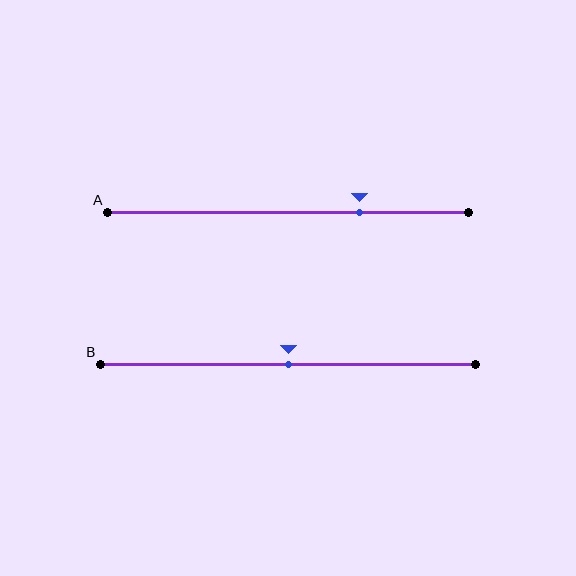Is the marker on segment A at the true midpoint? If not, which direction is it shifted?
No, the marker on segment A is shifted to the right by about 20% of the segment length.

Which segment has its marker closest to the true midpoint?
Segment B has its marker closest to the true midpoint.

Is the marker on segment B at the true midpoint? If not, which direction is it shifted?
Yes, the marker on segment B is at the true midpoint.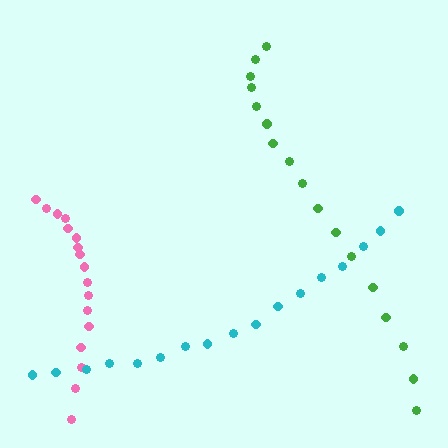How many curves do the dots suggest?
There are 3 distinct paths.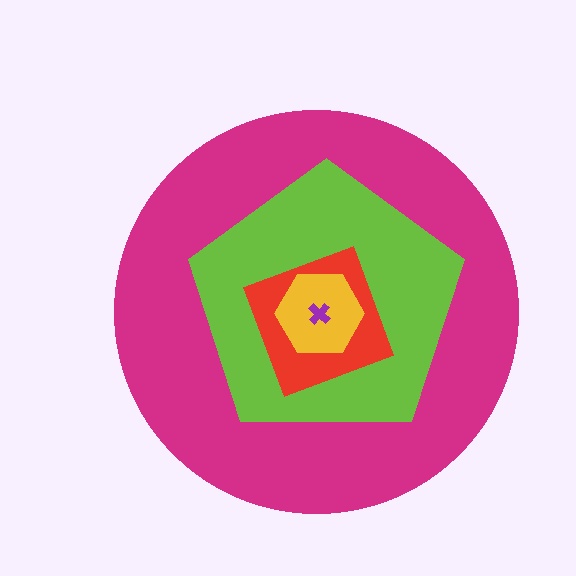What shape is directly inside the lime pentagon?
The red square.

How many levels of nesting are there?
5.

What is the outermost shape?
The magenta circle.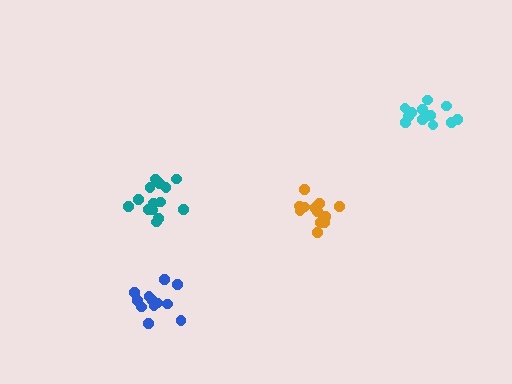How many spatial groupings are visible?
There are 4 spatial groupings.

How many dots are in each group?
Group 1: 12 dots, Group 2: 12 dots, Group 3: 14 dots, Group 4: 13 dots (51 total).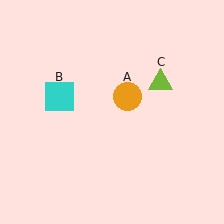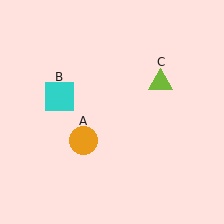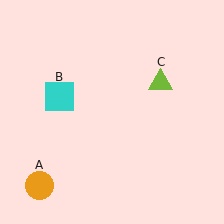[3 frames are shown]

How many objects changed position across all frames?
1 object changed position: orange circle (object A).